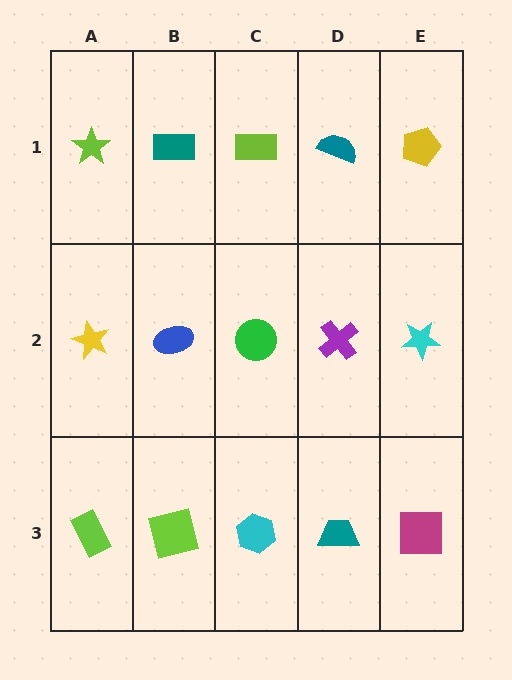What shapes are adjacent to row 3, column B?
A blue ellipse (row 2, column B), a lime rectangle (row 3, column A), a cyan hexagon (row 3, column C).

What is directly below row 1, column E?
A cyan star.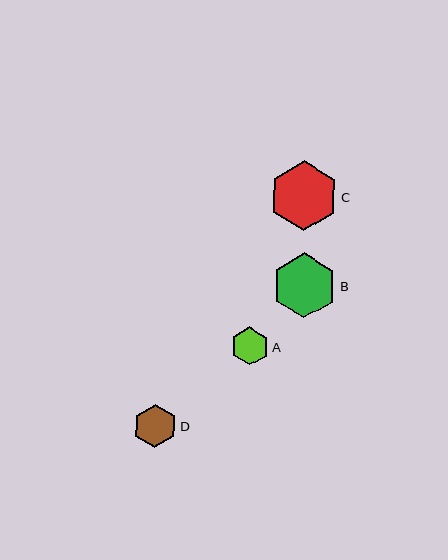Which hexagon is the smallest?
Hexagon A is the smallest with a size of approximately 38 pixels.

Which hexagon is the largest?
Hexagon C is the largest with a size of approximately 69 pixels.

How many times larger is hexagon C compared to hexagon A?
Hexagon C is approximately 1.8 times the size of hexagon A.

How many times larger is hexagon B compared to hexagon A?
Hexagon B is approximately 1.7 times the size of hexagon A.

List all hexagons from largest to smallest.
From largest to smallest: C, B, D, A.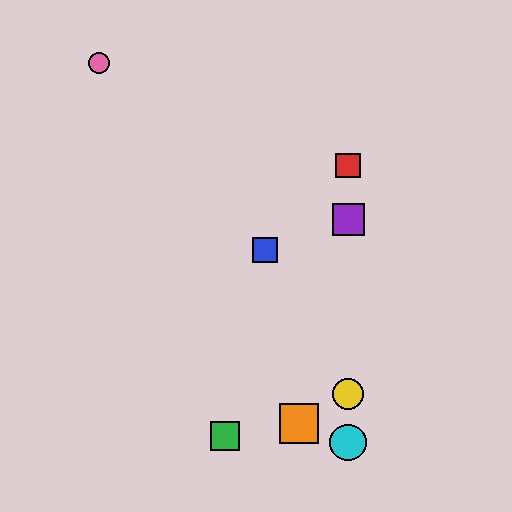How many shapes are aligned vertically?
4 shapes (the red square, the yellow circle, the purple square, the cyan circle) are aligned vertically.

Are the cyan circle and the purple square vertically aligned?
Yes, both are at x≈348.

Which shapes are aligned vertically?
The red square, the yellow circle, the purple square, the cyan circle are aligned vertically.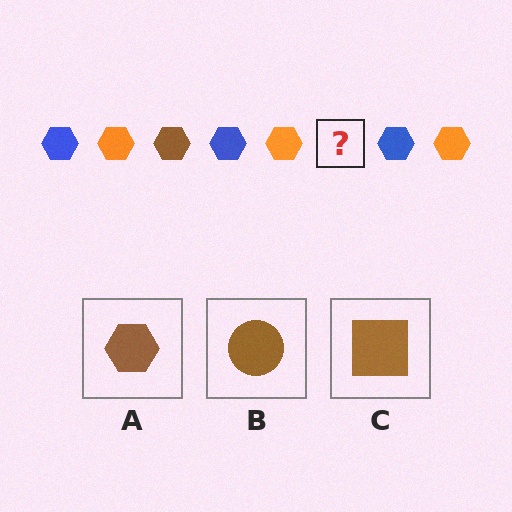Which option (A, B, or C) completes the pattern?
A.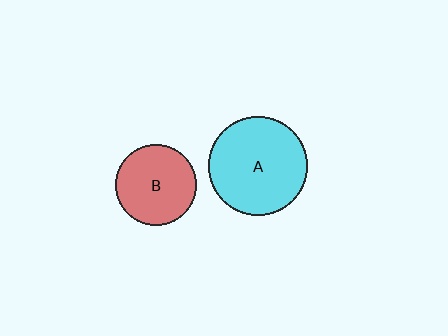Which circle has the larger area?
Circle A (cyan).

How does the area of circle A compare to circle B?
Approximately 1.5 times.